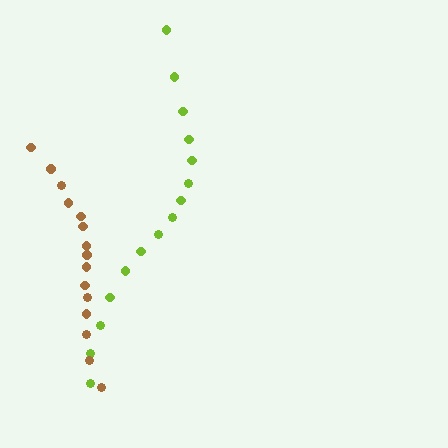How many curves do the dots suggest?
There are 2 distinct paths.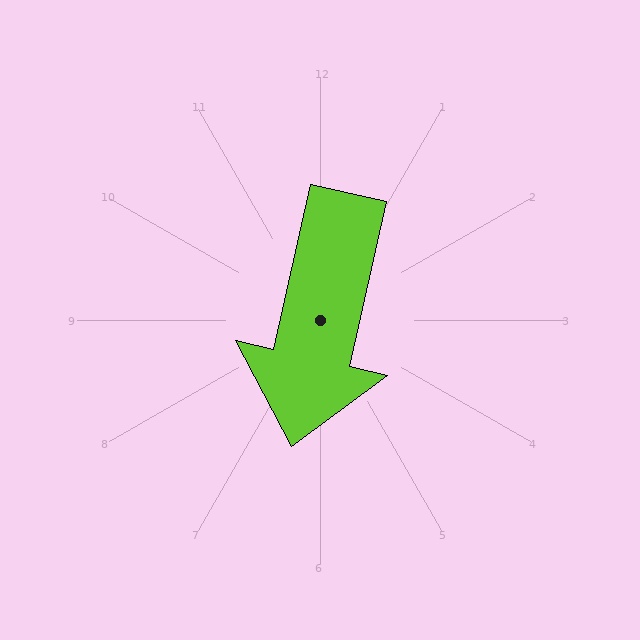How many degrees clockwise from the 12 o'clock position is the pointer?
Approximately 193 degrees.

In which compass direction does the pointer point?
South.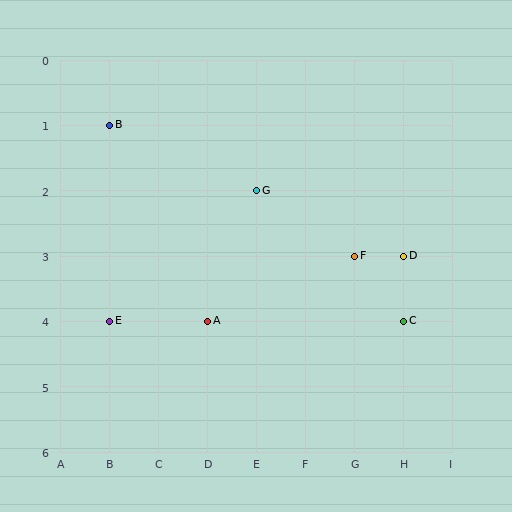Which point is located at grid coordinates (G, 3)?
Point F is at (G, 3).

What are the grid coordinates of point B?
Point B is at grid coordinates (B, 1).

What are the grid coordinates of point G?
Point G is at grid coordinates (E, 2).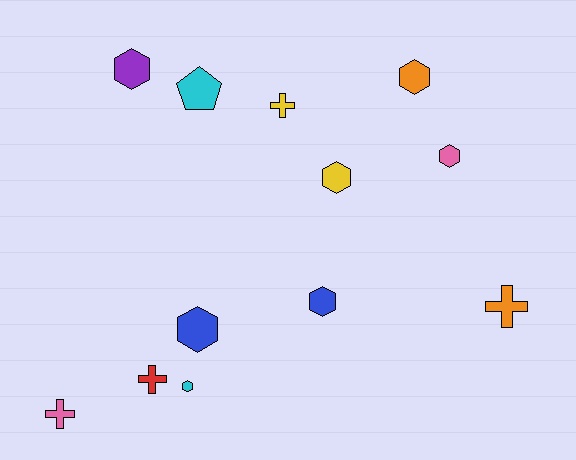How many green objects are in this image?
There are no green objects.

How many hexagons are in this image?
There are 7 hexagons.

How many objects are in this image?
There are 12 objects.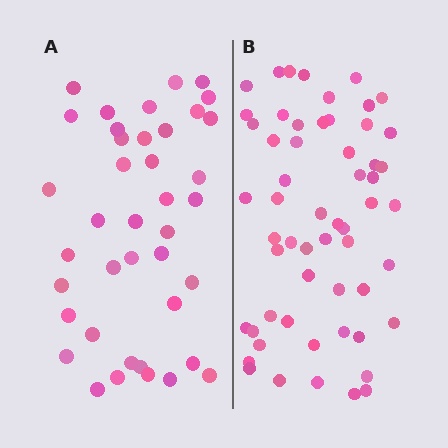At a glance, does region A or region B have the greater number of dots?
Region B (the right region) has more dots.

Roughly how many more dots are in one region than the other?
Region B has approximately 15 more dots than region A.